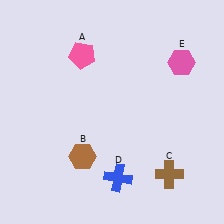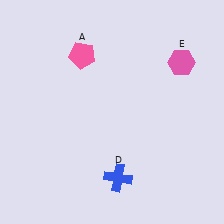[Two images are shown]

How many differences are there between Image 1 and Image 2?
There are 2 differences between the two images.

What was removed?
The brown hexagon (B), the brown cross (C) were removed in Image 2.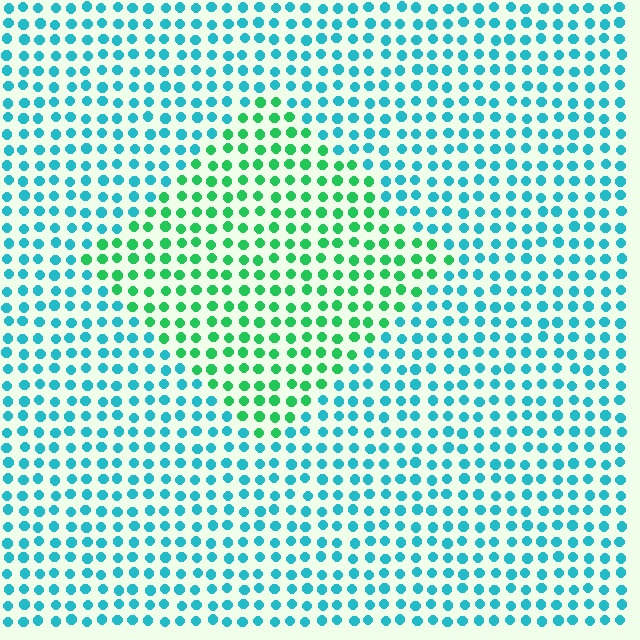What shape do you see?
I see a diamond.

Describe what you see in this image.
The image is filled with small cyan elements in a uniform arrangement. A diamond-shaped region is visible where the elements are tinted to a slightly different hue, forming a subtle color boundary.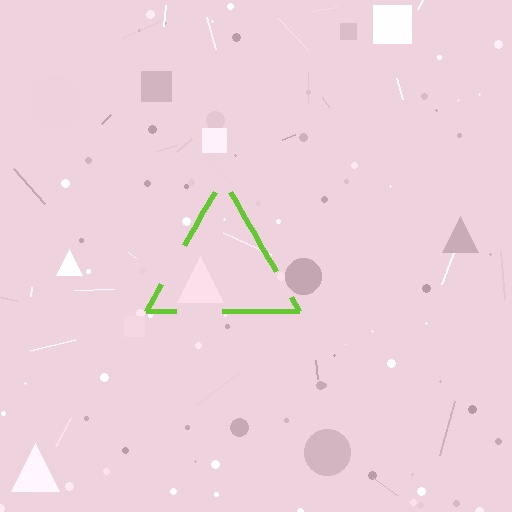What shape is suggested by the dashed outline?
The dashed outline suggests a triangle.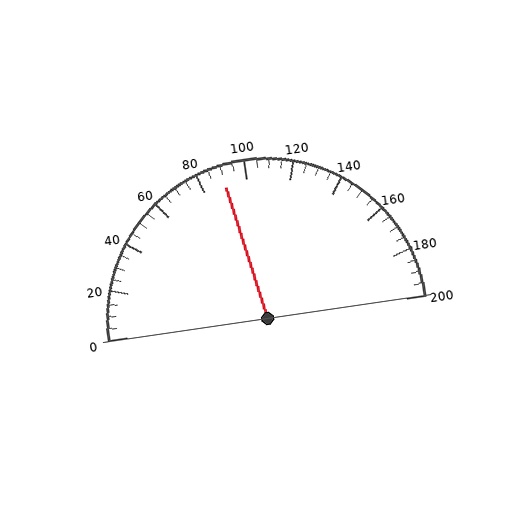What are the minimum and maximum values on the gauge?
The gauge ranges from 0 to 200.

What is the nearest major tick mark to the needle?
The nearest major tick mark is 80.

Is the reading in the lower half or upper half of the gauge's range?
The reading is in the lower half of the range (0 to 200).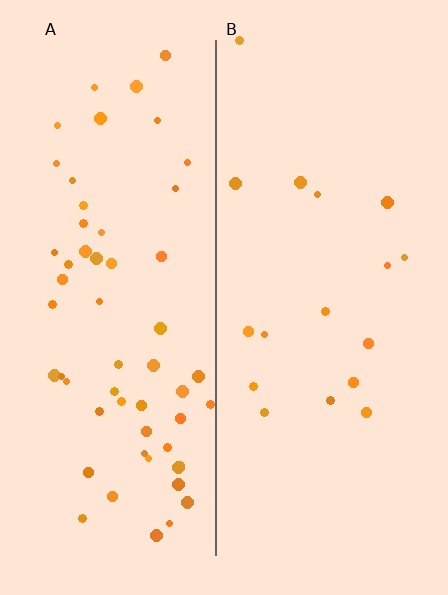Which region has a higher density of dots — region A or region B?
A (the left).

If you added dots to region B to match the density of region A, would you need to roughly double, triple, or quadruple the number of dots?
Approximately triple.